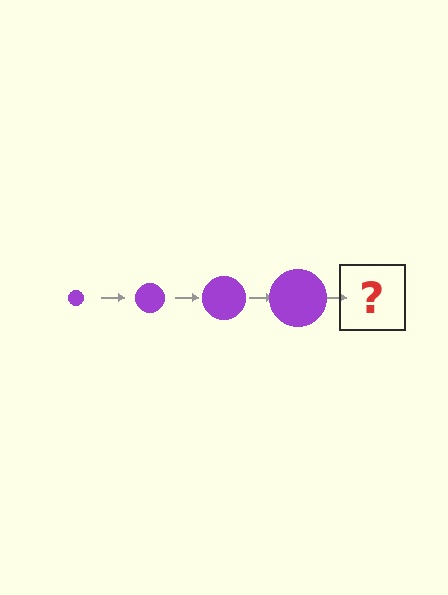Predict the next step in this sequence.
The next step is a purple circle, larger than the previous one.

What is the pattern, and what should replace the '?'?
The pattern is that the circle gets progressively larger each step. The '?' should be a purple circle, larger than the previous one.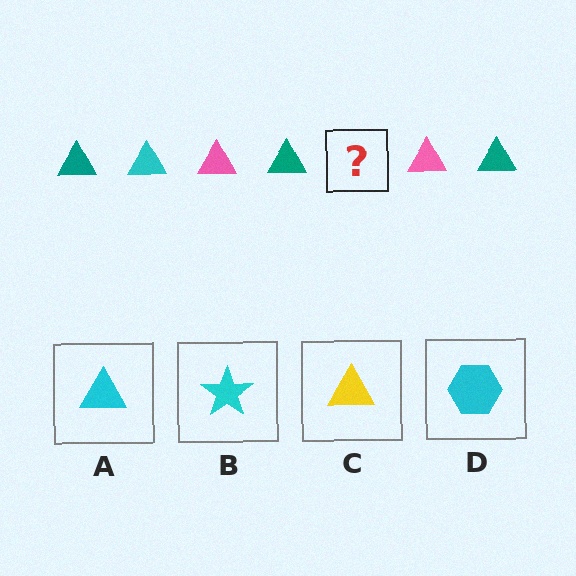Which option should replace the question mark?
Option A.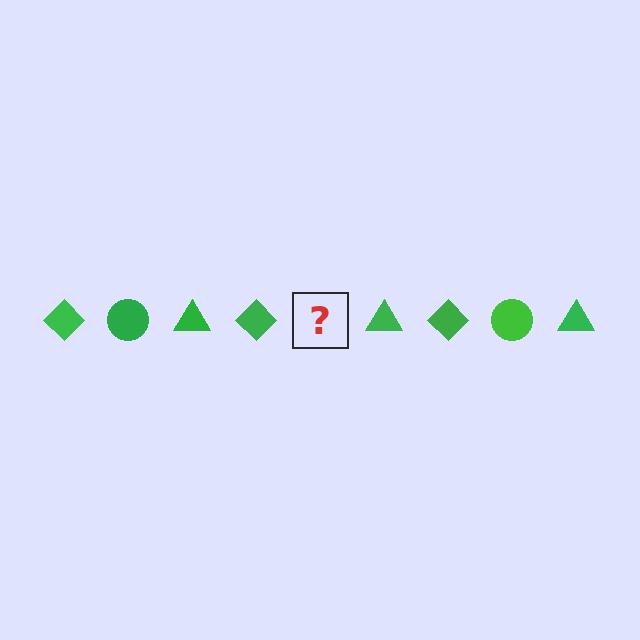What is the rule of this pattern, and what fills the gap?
The rule is that the pattern cycles through diamond, circle, triangle shapes in green. The gap should be filled with a green circle.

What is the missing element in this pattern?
The missing element is a green circle.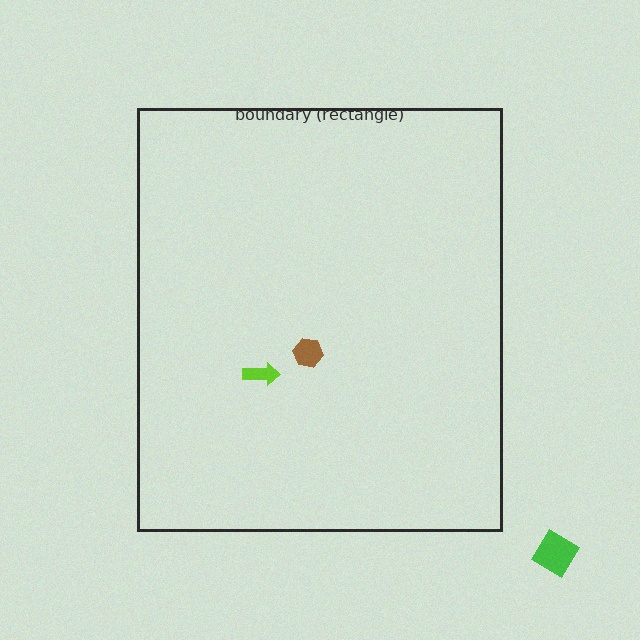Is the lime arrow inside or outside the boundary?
Inside.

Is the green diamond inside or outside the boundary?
Outside.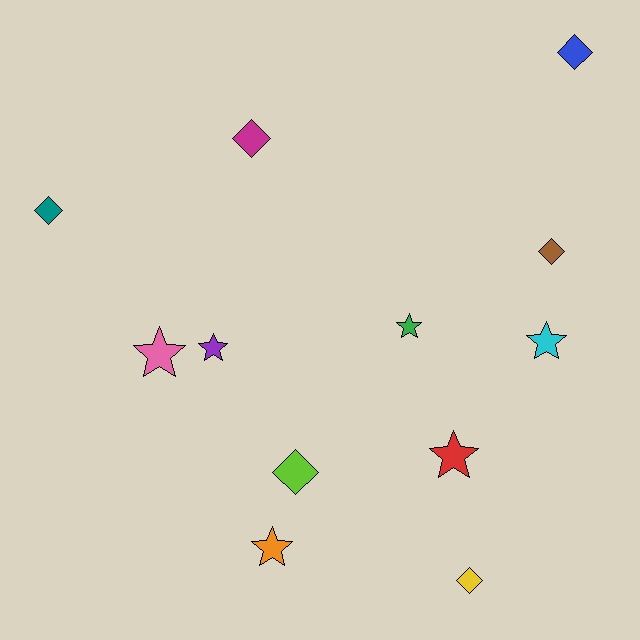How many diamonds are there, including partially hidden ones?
There are 6 diamonds.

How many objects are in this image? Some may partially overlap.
There are 12 objects.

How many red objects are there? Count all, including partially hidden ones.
There is 1 red object.